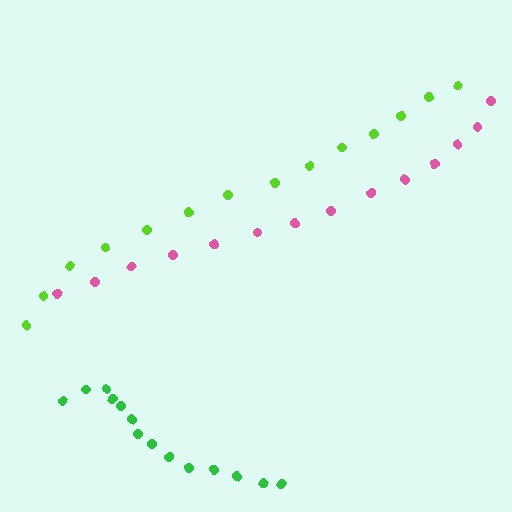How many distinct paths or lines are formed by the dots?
There are 3 distinct paths.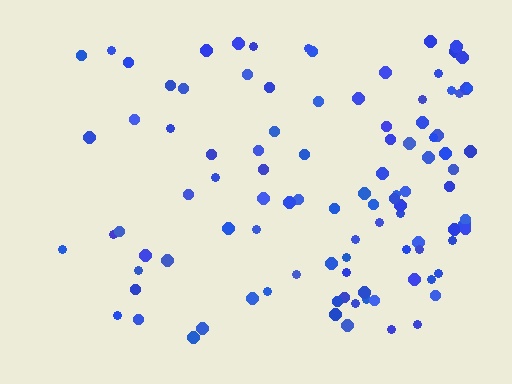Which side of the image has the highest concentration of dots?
The right.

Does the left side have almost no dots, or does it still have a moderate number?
Still a moderate number, just noticeably fewer than the right.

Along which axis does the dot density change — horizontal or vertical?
Horizontal.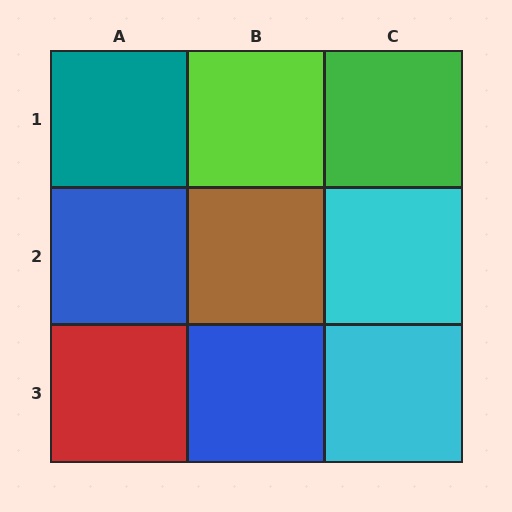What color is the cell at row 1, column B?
Lime.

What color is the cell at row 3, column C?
Cyan.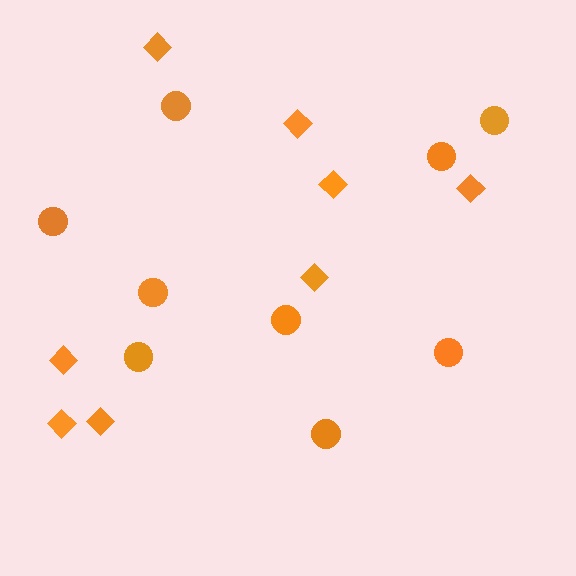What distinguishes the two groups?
There are 2 groups: one group of diamonds (8) and one group of circles (9).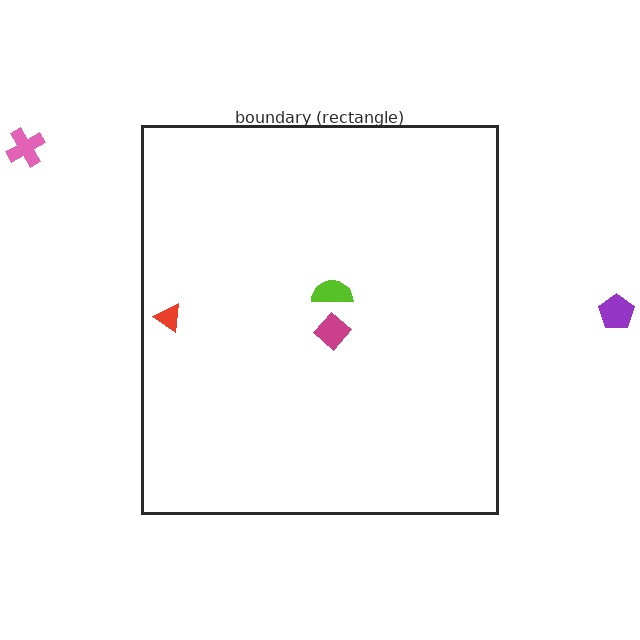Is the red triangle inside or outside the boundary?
Inside.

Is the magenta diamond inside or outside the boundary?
Inside.